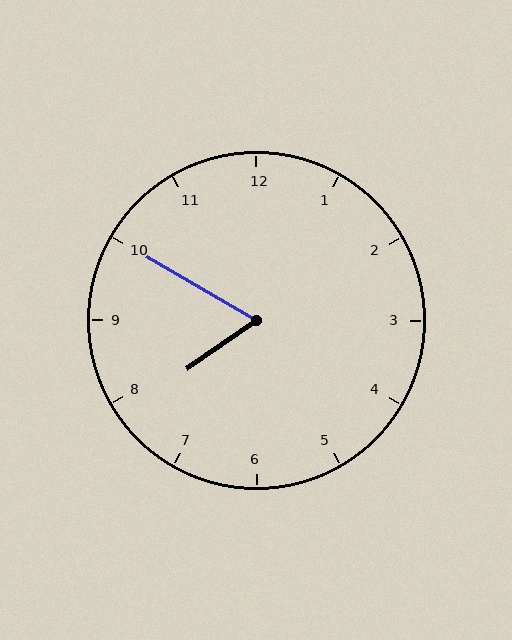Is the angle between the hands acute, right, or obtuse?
It is acute.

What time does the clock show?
7:50.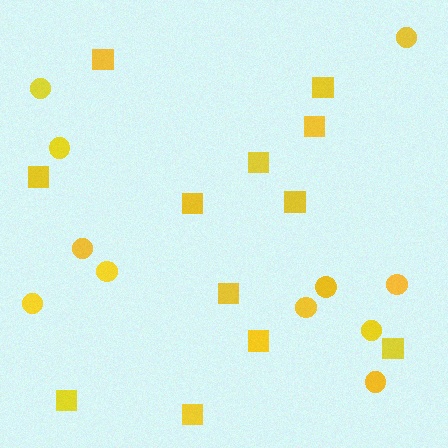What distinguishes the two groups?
There are 2 groups: one group of circles (11) and one group of squares (12).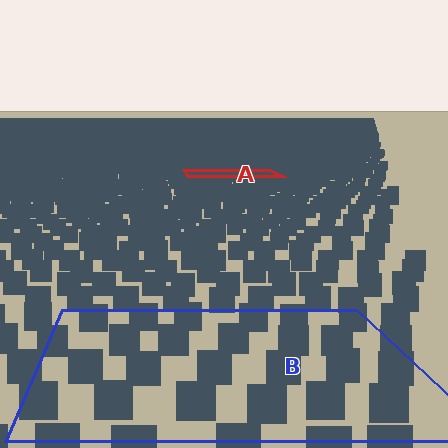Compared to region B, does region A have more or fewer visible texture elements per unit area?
Region A has more texture elements per unit area — they are packed more densely because it is farther away.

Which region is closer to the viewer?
Region B is closer. The texture elements there are larger and more spread out.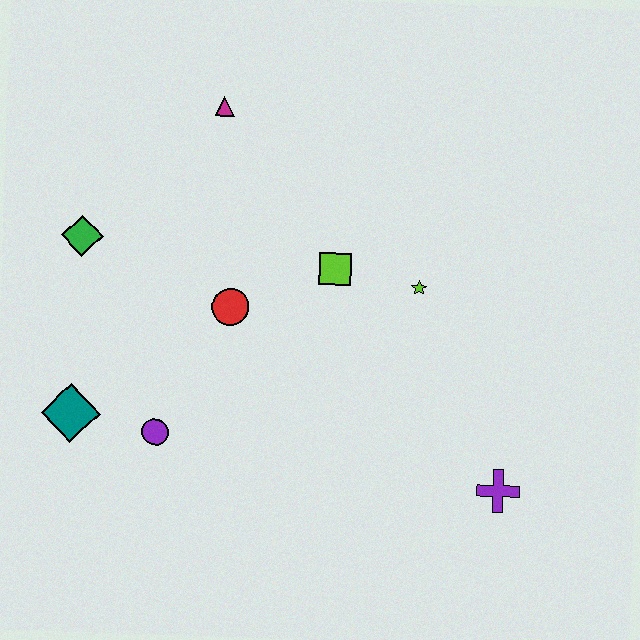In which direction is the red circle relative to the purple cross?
The red circle is to the left of the purple cross.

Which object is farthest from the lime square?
The teal diamond is farthest from the lime square.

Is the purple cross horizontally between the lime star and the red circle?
No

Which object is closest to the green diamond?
The red circle is closest to the green diamond.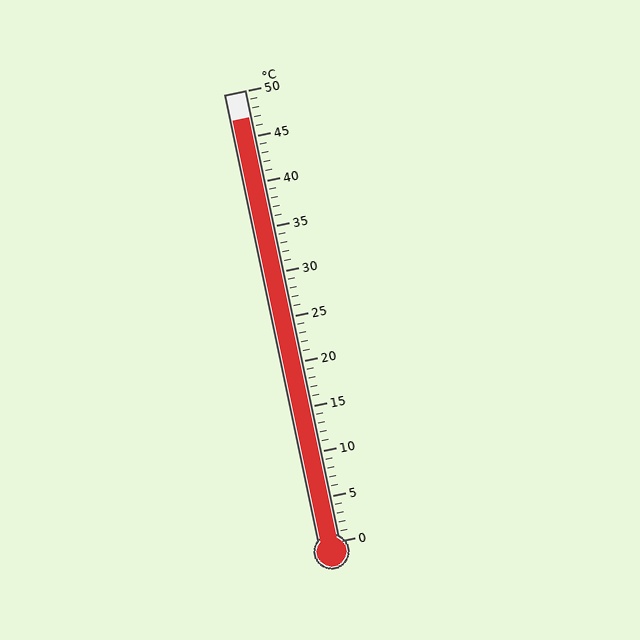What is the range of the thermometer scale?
The thermometer scale ranges from 0°C to 50°C.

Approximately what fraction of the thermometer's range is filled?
The thermometer is filled to approximately 95% of its range.